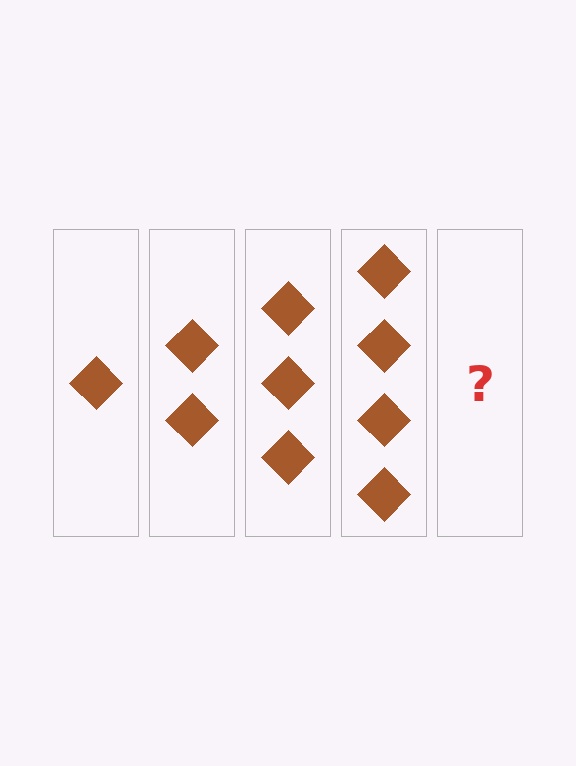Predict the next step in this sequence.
The next step is 5 diamonds.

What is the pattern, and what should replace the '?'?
The pattern is that each step adds one more diamond. The '?' should be 5 diamonds.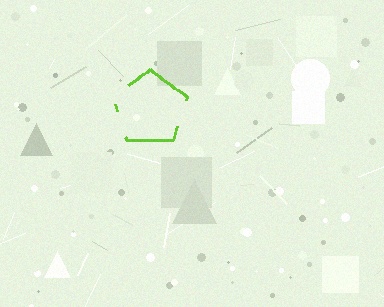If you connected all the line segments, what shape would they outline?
They would outline a pentagon.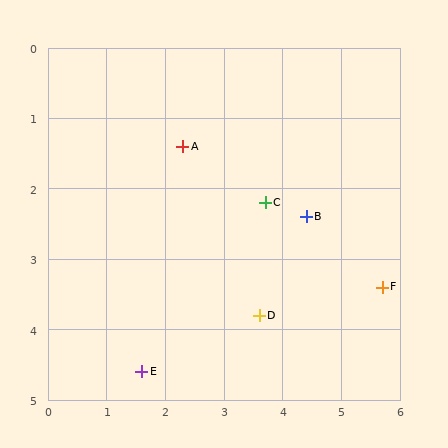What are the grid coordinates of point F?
Point F is at approximately (5.7, 3.4).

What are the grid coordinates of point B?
Point B is at approximately (4.4, 2.4).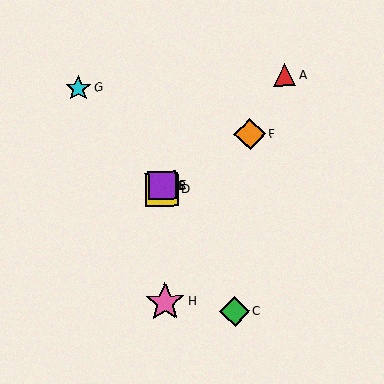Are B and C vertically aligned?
No, B is at x≈162 and C is at x≈235.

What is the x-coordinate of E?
Object E is at x≈162.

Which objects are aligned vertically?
Objects B, D, E, H are aligned vertically.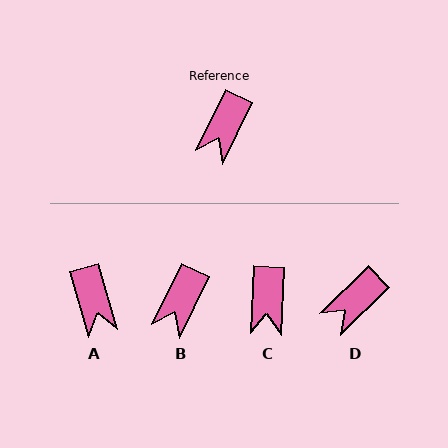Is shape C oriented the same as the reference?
No, it is off by about 23 degrees.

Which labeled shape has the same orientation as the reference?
B.